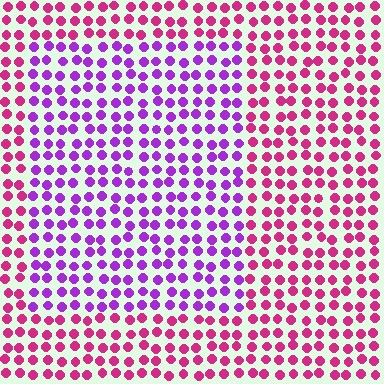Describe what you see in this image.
The image is filled with small magenta elements in a uniform arrangement. A rectangle-shaped region is visible where the elements are tinted to a slightly different hue, forming a subtle color boundary.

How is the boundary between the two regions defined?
The boundary is defined purely by a slight shift in hue (about 43 degrees). Spacing, size, and orientation are identical on both sides.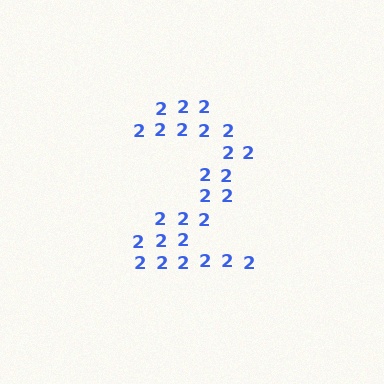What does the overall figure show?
The overall figure shows the digit 2.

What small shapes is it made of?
It is made of small digit 2's.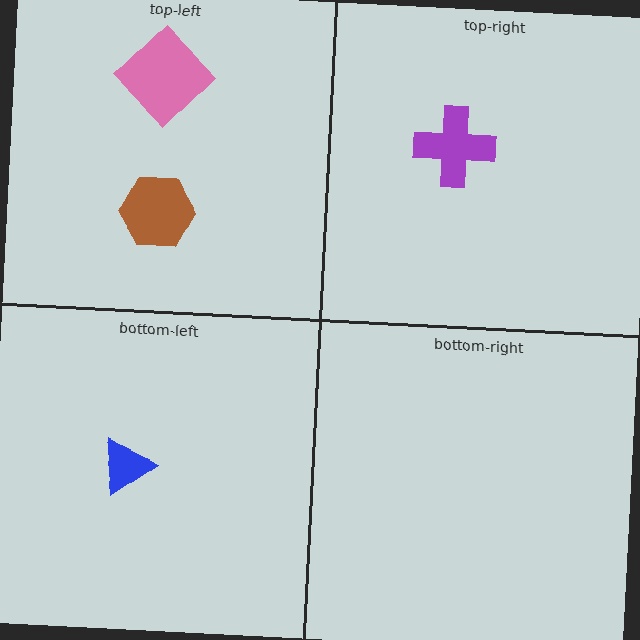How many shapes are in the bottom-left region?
1.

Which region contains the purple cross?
The top-right region.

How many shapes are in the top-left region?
2.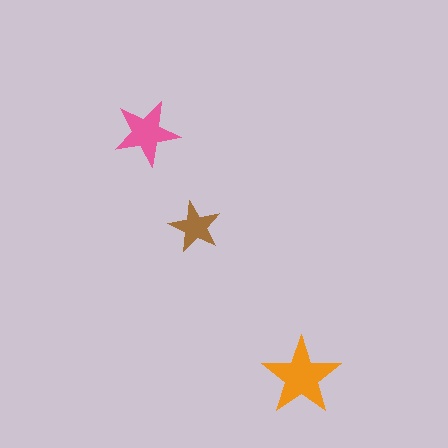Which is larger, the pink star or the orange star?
The orange one.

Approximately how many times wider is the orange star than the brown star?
About 1.5 times wider.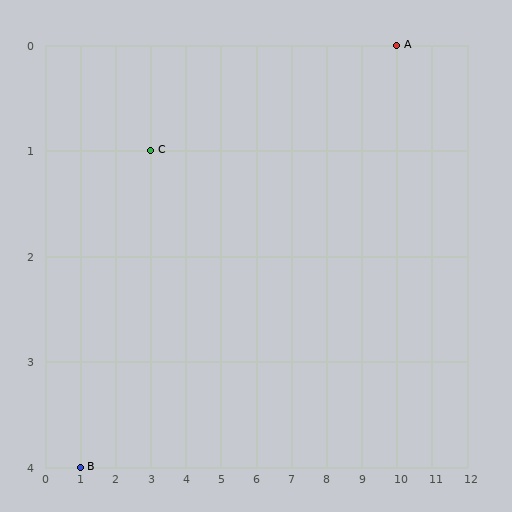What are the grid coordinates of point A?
Point A is at grid coordinates (10, 0).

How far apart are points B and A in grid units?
Points B and A are 9 columns and 4 rows apart (about 9.8 grid units diagonally).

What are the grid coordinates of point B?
Point B is at grid coordinates (1, 4).